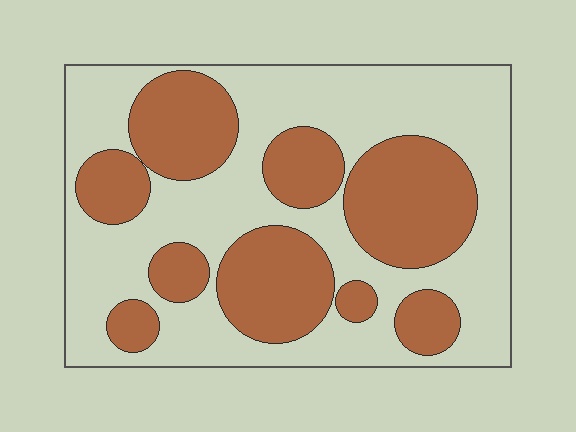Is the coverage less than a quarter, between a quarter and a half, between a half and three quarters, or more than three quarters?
Between a quarter and a half.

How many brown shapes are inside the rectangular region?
9.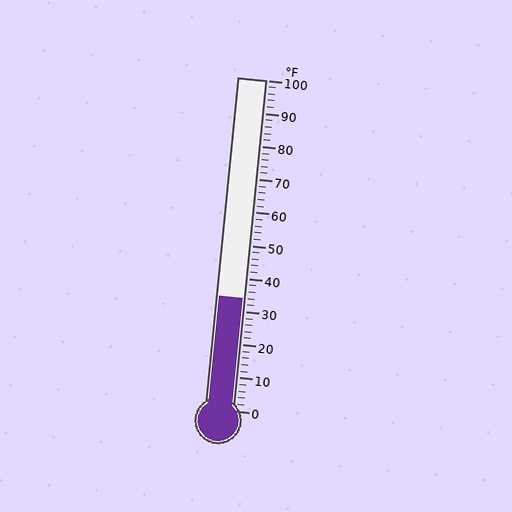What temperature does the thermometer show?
The thermometer shows approximately 34°F.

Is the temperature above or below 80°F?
The temperature is below 80°F.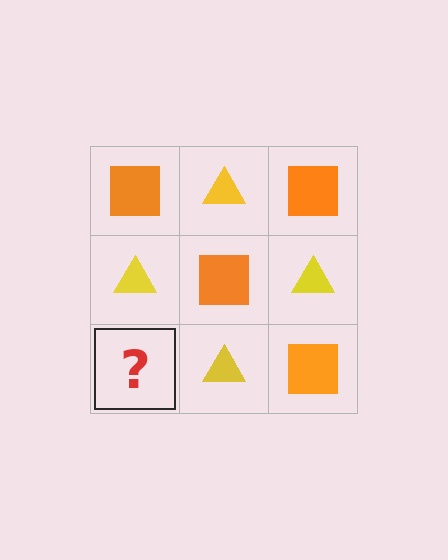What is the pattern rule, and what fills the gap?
The rule is that it alternates orange square and yellow triangle in a checkerboard pattern. The gap should be filled with an orange square.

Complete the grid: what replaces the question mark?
The question mark should be replaced with an orange square.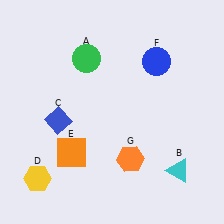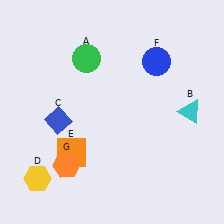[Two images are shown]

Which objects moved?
The objects that moved are: the cyan triangle (B), the orange hexagon (G).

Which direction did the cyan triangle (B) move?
The cyan triangle (B) moved up.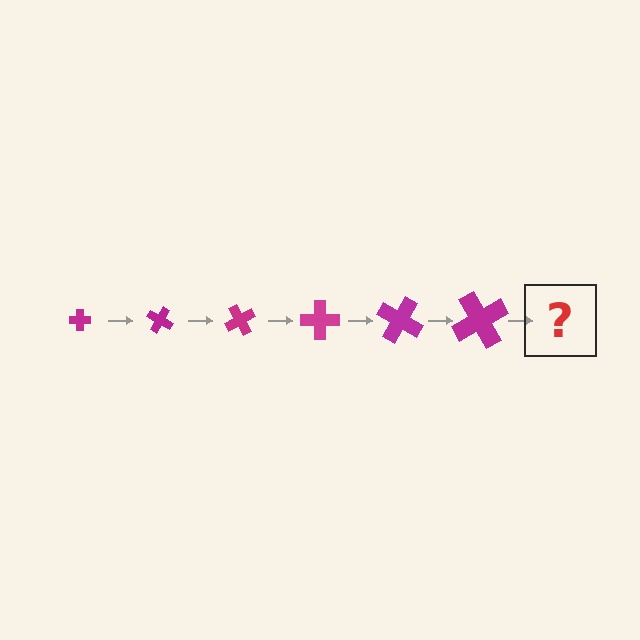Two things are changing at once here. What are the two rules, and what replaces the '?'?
The two rules are that the cross grows larger each step and it rotates 30 degrees each step. The '?' should be a cross, larger than the previous one and rotated 180 degrees from the start.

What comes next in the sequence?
The next element should be a cross, larger than the previous one and rotated 180 degrees from the start.